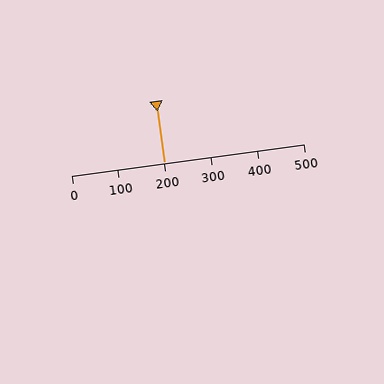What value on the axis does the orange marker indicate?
The marker indicates approximately 200.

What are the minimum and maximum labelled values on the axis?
The axis runs from 0 to 500.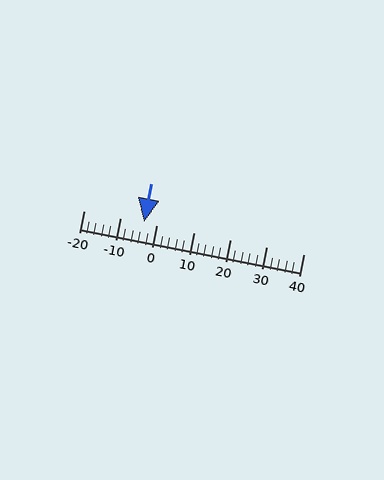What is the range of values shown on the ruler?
The ruler shows values from -20 to 40.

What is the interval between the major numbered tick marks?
The major tick marks are spaced 10 units apart.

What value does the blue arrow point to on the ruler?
The blue arrow points to approximately -4.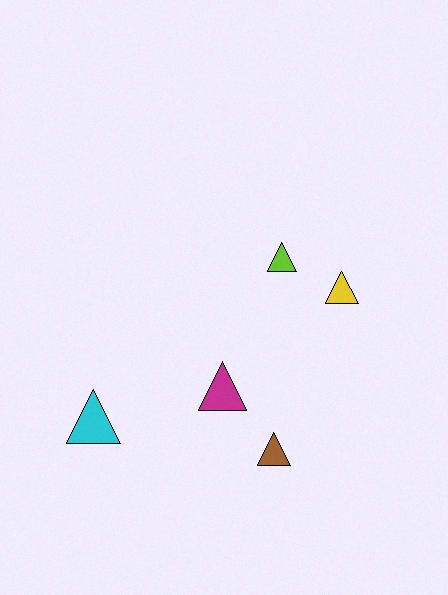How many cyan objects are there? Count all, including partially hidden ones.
There is 1 cyan object.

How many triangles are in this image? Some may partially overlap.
There are 5 triangles.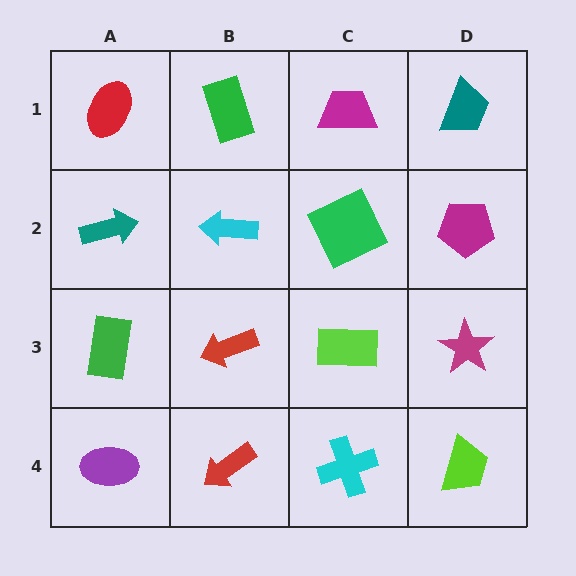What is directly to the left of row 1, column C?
A green rectangle.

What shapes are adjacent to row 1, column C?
A green square (row 2, column C), a green rectangle (row 1, column B), a teal trapezoid (row 1, column D).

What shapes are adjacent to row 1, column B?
A cyan arrow (row 2, column B), a red ellipse (row 1, column A), a magenta trapezoid (row 1, column C).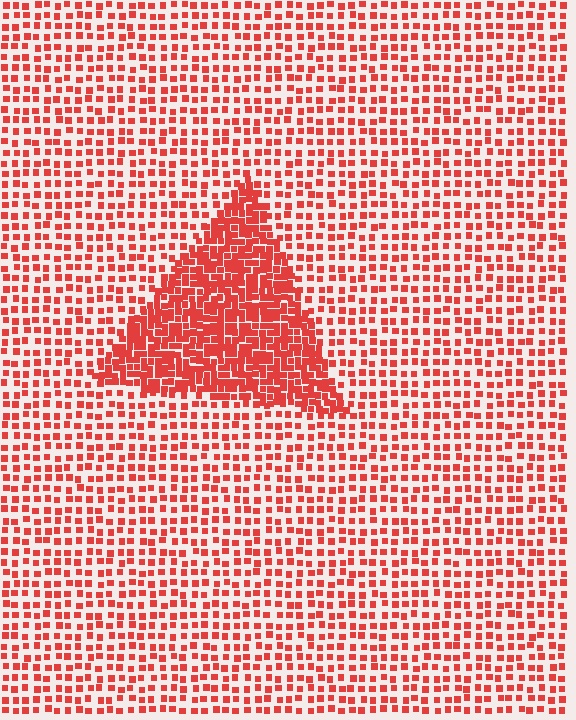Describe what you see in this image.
The image contains small red elements arranged at two different densities. A triangle-shaped region is visible where the elements are more densely packed than the surrounding area.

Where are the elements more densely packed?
The elements are more densely packed inside the triangle boundary.